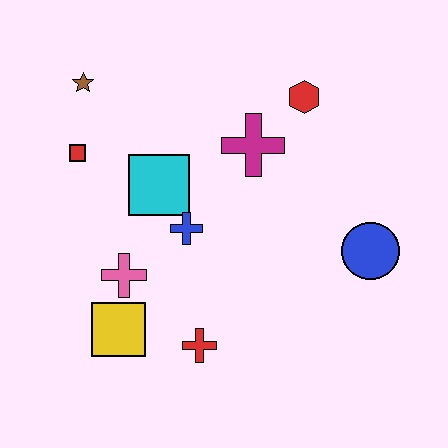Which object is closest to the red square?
The brown star is closest to the red square.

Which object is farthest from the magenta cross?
The yellow square is farthest from the magenta cross.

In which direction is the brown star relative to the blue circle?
The brown star is to the left of the blue circle.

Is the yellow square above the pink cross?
No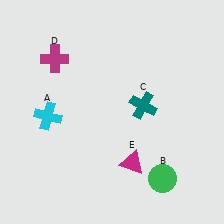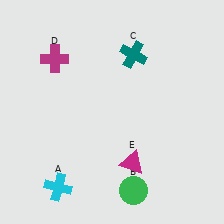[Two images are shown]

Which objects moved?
The objects that moved are: the cyan cross (A), the green circle (B), the teal cross (C).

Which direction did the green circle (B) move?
The green circle (B) moved left.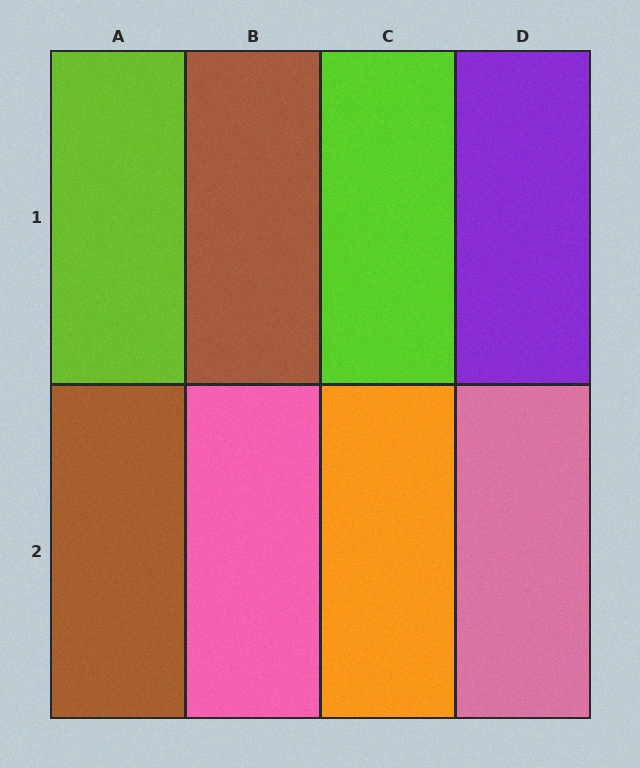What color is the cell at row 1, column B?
Brown.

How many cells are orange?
1 cell is orange.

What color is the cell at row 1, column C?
Lime.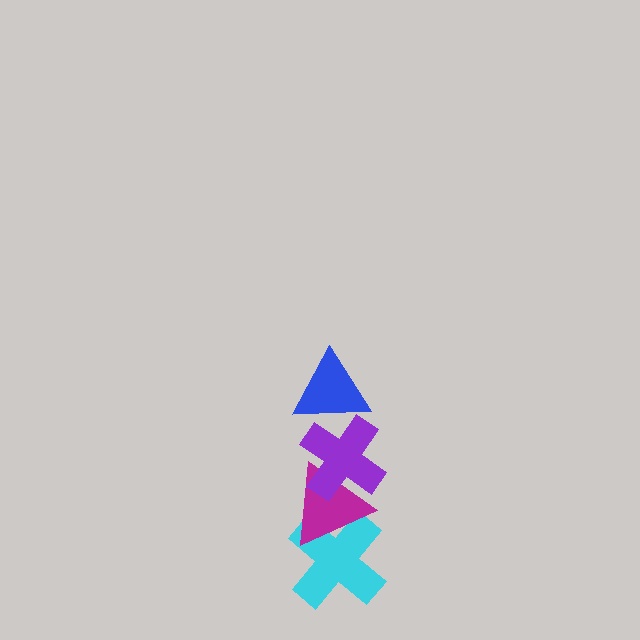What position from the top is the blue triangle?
The blue triangle is 1st from the top.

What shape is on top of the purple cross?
The blue triangle is on top of the purple cross.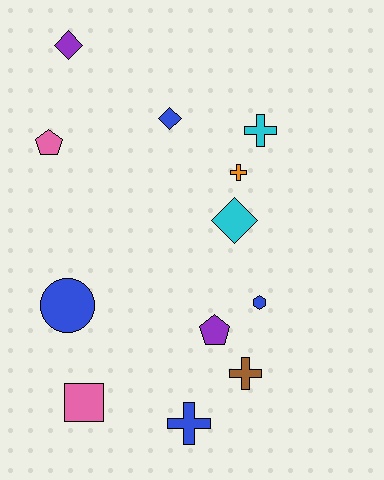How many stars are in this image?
There are no stars.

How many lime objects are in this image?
There are no lime objects.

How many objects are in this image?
There are 12 objects.